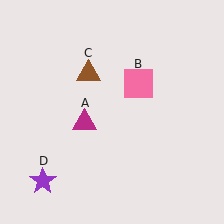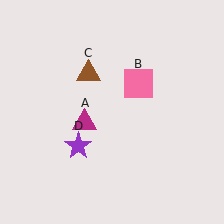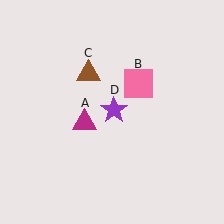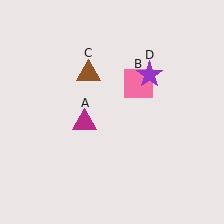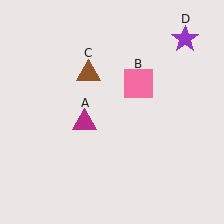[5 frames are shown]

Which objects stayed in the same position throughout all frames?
Magenta triangle (object A) and pink square (object B) and brown triangle (object C) remained stationary.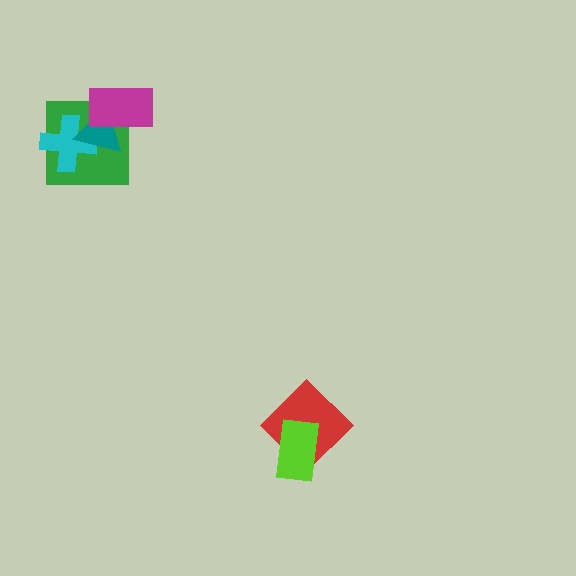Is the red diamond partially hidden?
Yes, it is partially covered by another shape.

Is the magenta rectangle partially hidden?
No, no other shape covers it.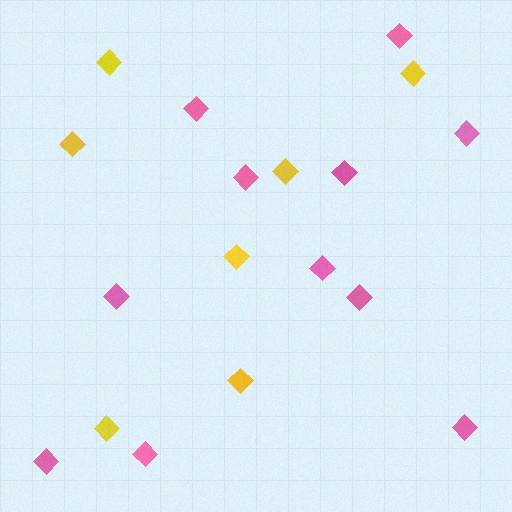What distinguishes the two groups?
There are 2 groups: one group of yellow diamonds (7) and one group of pink diamonds (11).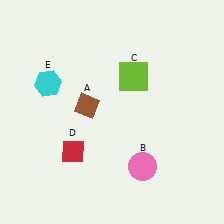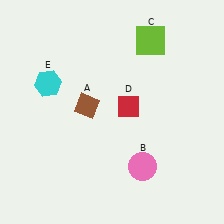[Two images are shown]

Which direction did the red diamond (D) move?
The red diamond (D) moved right.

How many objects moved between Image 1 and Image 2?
2 objects moved between the two images.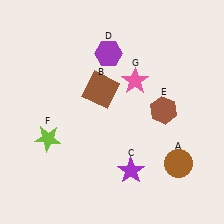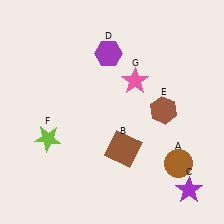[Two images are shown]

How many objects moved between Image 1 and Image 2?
2 objects moved between the two images.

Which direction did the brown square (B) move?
The brown square (B) moved down.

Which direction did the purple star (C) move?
The purple star (C) moved right.